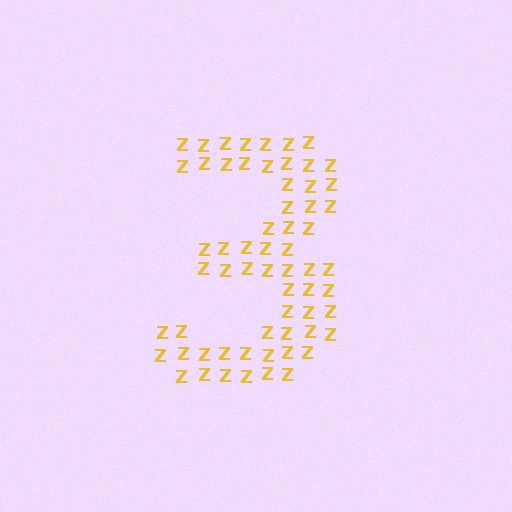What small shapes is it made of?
It is made of small letter Z's.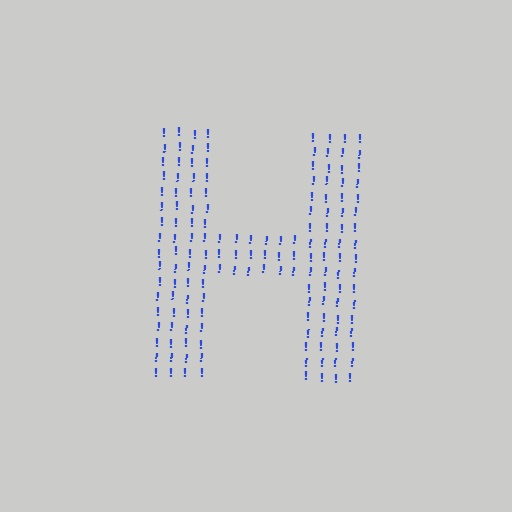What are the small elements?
The small elements are exclamation marks.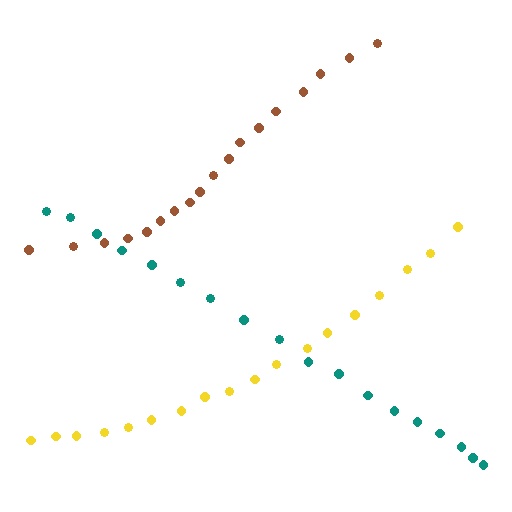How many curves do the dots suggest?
There are 3 distinct paths.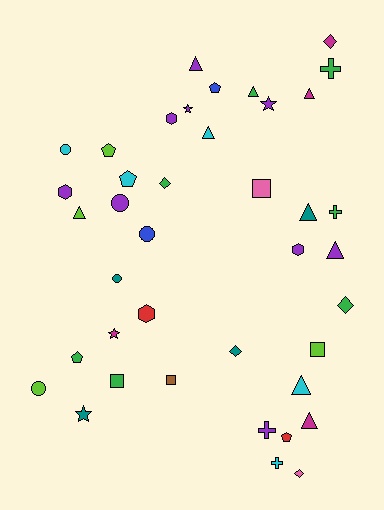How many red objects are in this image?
There are 2 red objects.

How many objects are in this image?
There are 40 objects.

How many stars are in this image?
There are 4 stars.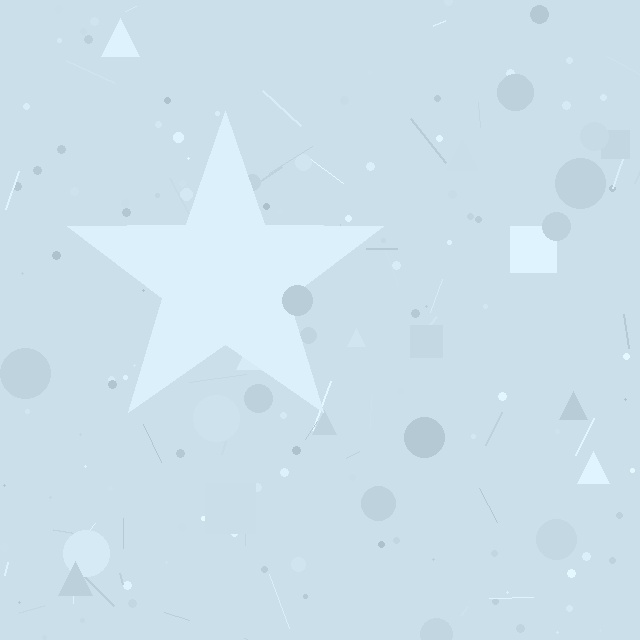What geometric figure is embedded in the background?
A star is embedded in the background.